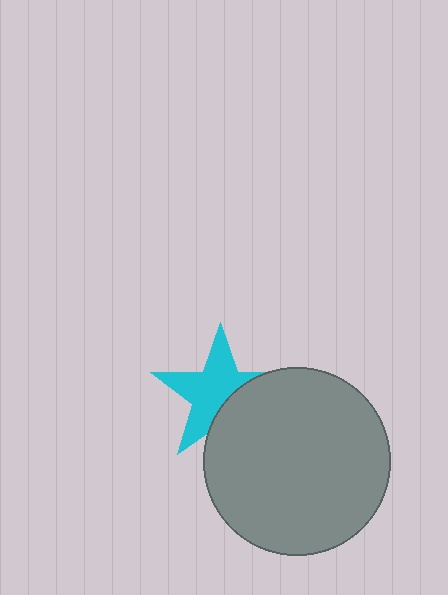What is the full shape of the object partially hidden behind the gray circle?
The partially hidden object is a cyan star.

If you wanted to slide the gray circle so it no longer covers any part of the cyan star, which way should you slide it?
Slide it toward the lower-right — that is the most direct way to separate the two shapes.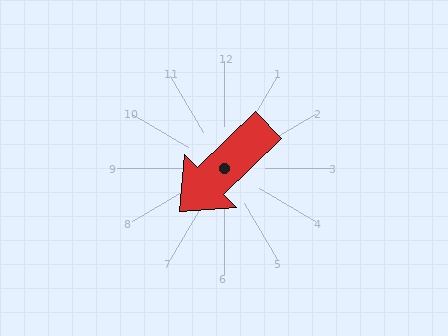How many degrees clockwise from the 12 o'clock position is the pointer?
Approximately 226 degrees.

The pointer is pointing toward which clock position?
Roughly 8 o'clock.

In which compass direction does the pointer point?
Southwest.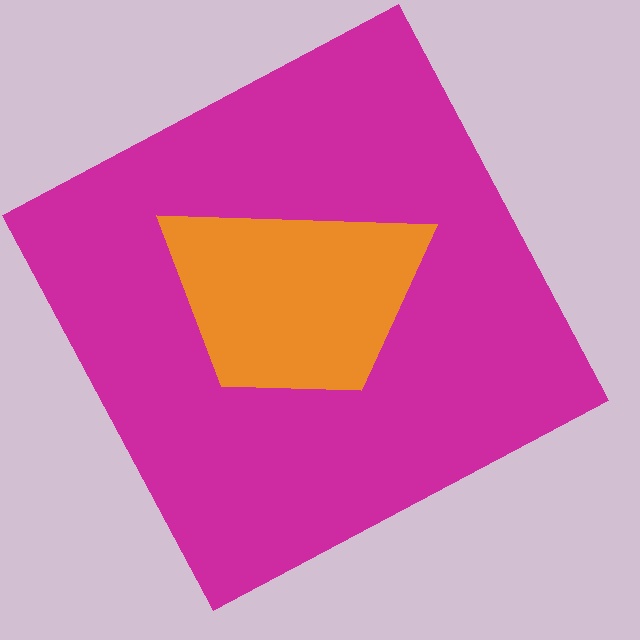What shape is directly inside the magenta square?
The orange trapezoid.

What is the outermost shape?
The magenta square.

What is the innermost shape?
The orange trapezoid.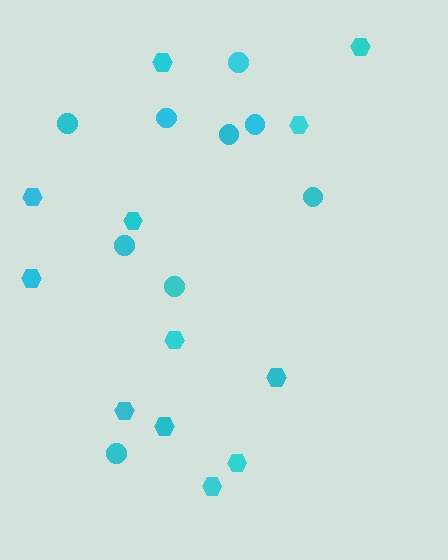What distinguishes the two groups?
There are 2 groups: one group of circles (9) and one group of hexagons (12).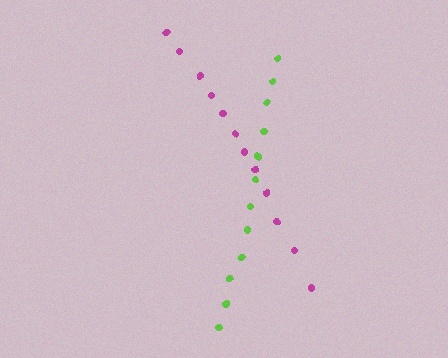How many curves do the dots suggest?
There are 2 distinct paths.